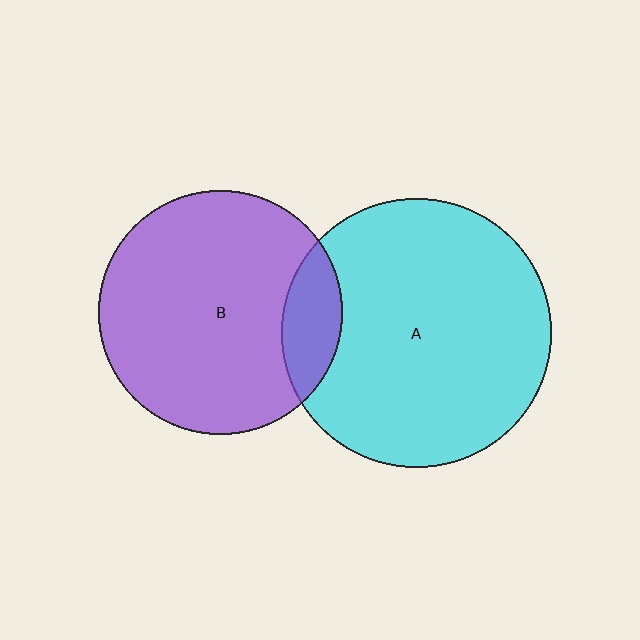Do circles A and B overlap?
Yes.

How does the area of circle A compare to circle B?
Approximately 1.2 times.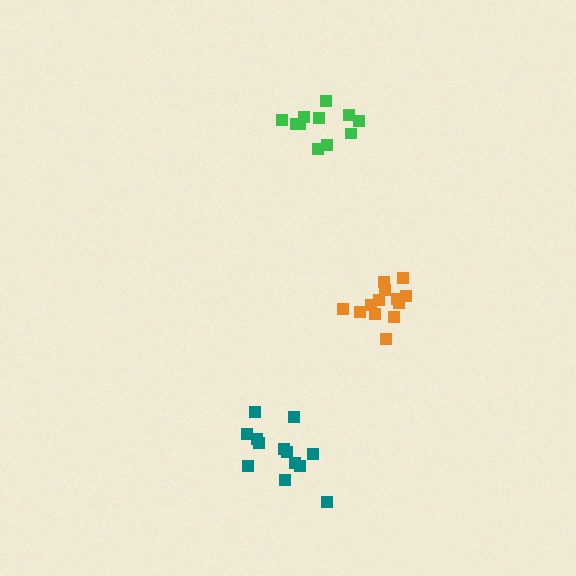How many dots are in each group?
Group 1: 13 dots, Group 2: 11 dots, Group 3: 13 dots (37 total).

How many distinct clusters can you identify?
There are 3 distinct clusters.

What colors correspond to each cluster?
The clusters are colored: teal, green, orange.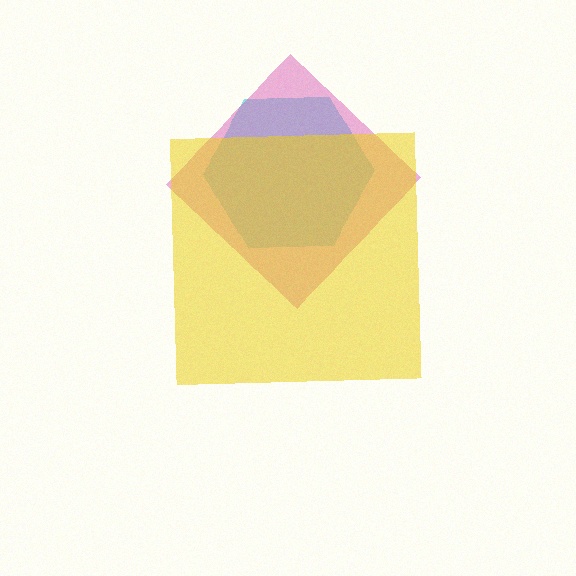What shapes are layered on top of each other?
The layered shapes are: a cyan hexagon, a pink diamond, a yellow square.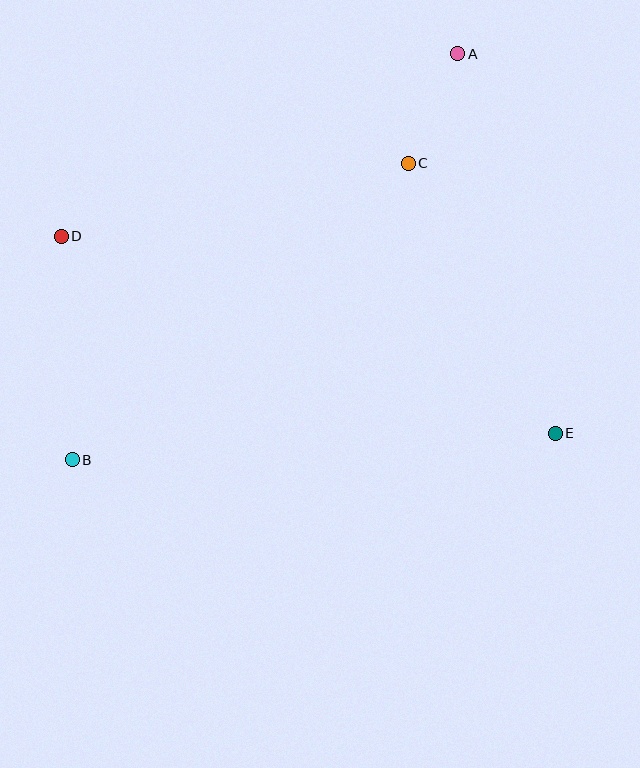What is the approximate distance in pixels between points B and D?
The distance between B and D is approximately 224 pixels.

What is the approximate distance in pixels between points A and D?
The distance between A and D is approximately 436 pixels.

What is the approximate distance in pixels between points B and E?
The distance between B and E is approximately 484 pixels.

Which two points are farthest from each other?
Points A and B are farthest from each other.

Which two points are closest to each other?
Points A and C are closest to each other.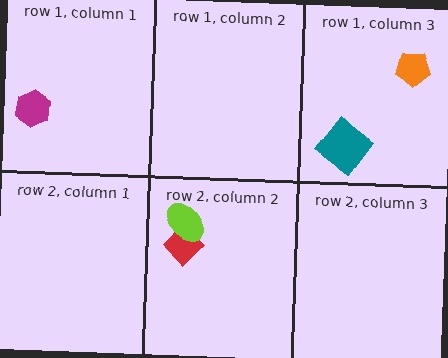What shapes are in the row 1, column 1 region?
The magenta hexagon.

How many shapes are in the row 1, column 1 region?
1.